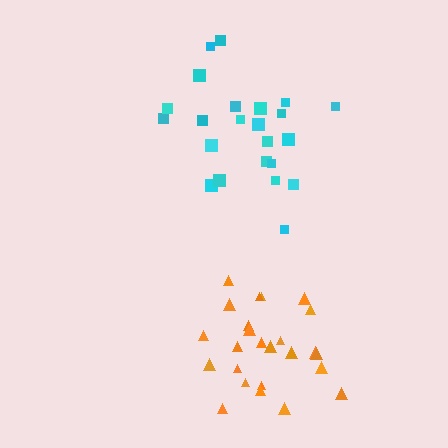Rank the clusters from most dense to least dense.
cyan, orange.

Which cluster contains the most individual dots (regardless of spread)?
Orange (25).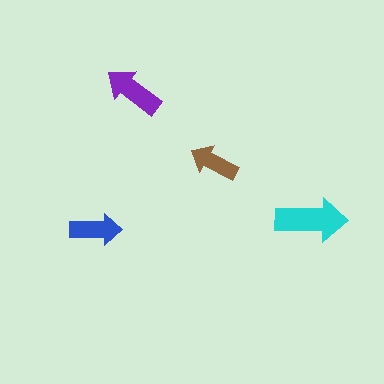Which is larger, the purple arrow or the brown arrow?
The purple one.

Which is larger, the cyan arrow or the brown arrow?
The cyan one.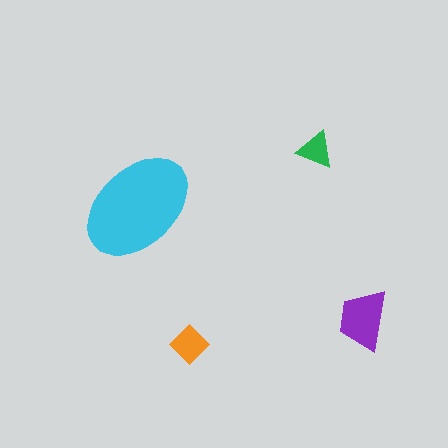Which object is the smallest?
The green triangle.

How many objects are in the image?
There are 4 objects in the image.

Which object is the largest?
The cyan ellipse.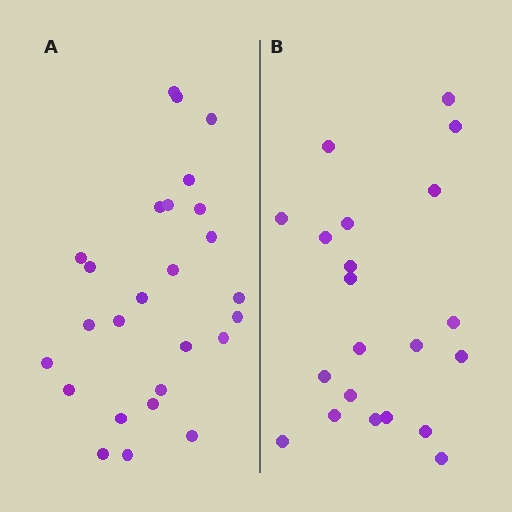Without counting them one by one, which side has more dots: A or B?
Region A (the left region) has more dots.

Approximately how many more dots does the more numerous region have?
Region A has about 5 more dots than region B.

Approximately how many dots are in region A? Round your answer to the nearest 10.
About 30 dots. (The exact count is 26, which rounds to 30.)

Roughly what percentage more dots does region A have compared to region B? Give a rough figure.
About 25% more.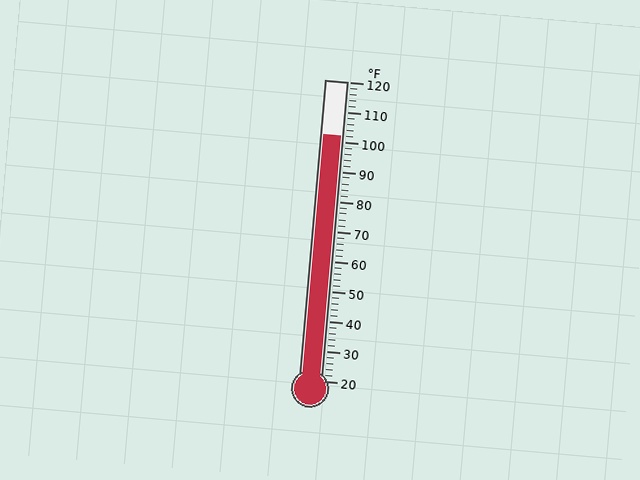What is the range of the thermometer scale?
The thermometer scale ranges from 20°F to 120°F.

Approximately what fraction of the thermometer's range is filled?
The thermometer is filled to approximately 80% of its range.